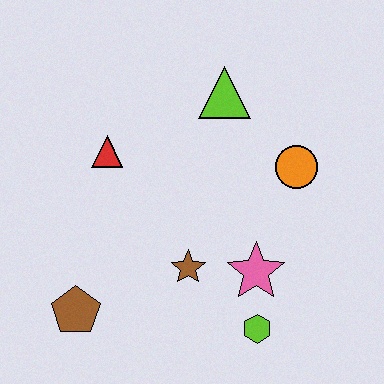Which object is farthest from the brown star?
The lime triangle is farthest from the brown star.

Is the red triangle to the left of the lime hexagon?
Yes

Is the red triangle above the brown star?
Yes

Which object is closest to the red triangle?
The lime triangle is closest to the red triangle.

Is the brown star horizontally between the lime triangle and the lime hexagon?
No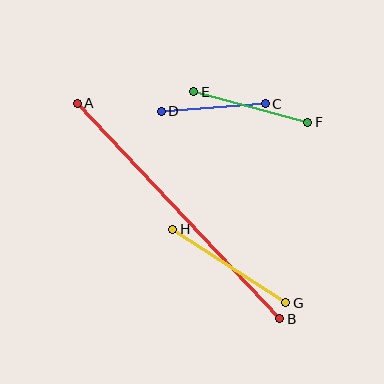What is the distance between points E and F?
The distance is approximately 118 pixels.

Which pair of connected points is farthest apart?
Points A and B are farthest apart.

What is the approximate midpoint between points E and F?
The midpoint is at approximately (251, 107) pixels.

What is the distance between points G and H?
The distance is approximately 135 pixels.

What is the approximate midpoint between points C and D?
The midpoint is at approximately (213, 108) pixels.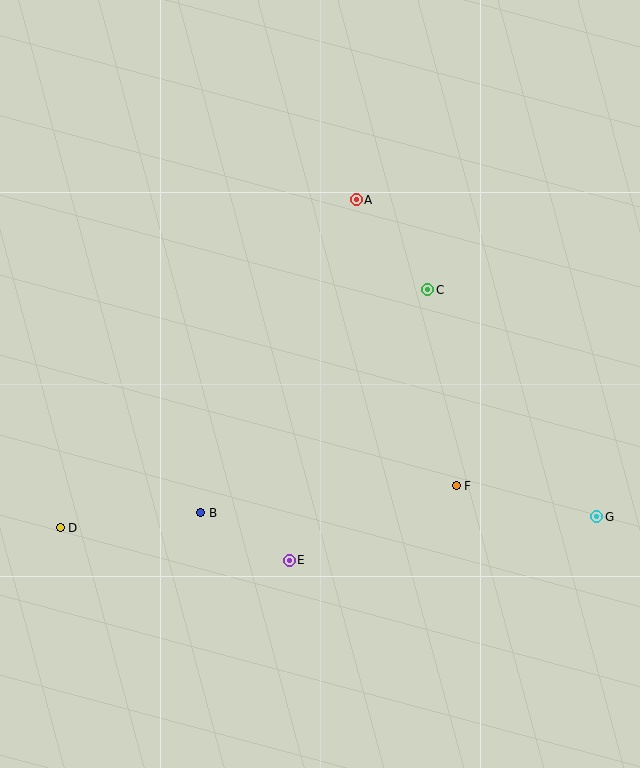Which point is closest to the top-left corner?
Point A is closest to the top-left corner.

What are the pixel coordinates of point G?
Point G is at (597, 517).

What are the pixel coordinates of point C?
Point C is at (428, 290).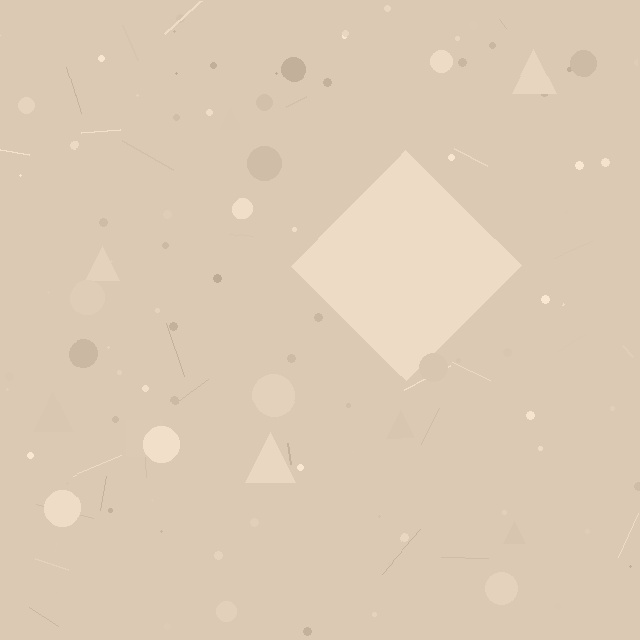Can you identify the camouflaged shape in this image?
The camouflaged shape is a diamond.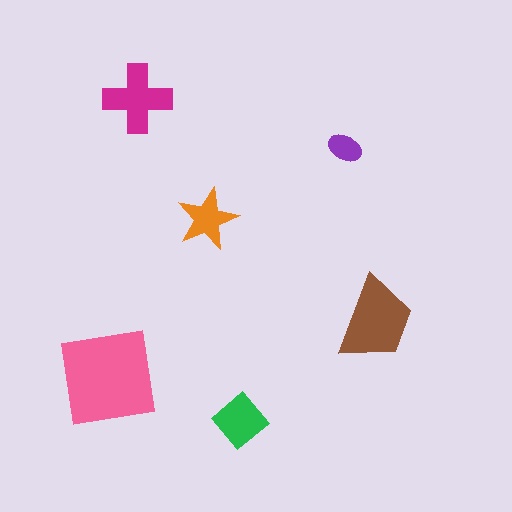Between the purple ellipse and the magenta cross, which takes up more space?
The magenta cross.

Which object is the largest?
The pink square.